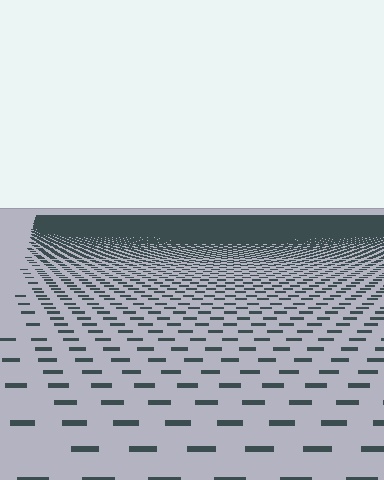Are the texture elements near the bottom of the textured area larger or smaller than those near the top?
Larger. Near the bottom, elements are closer to the viewer and appear at a bigger on-screen size.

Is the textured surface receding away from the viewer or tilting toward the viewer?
The surface is receding away from the viewer. Texture elements get smaller and denser toward the top.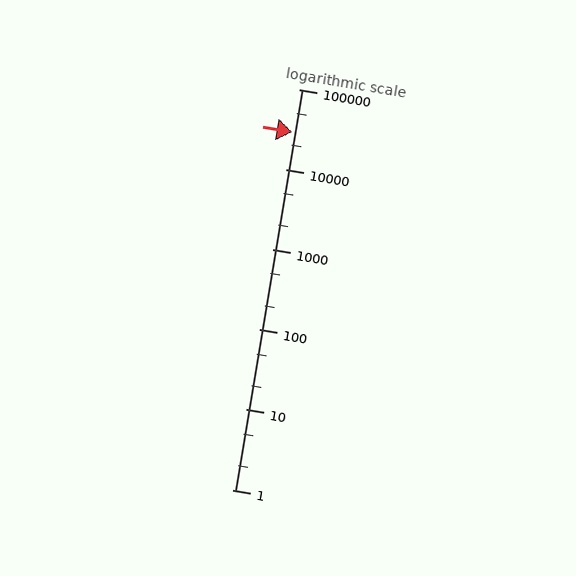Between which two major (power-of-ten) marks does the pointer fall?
The pointer is between 10000 and 100000.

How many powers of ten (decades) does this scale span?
The scale spans 5 decades, from 1 to 100000.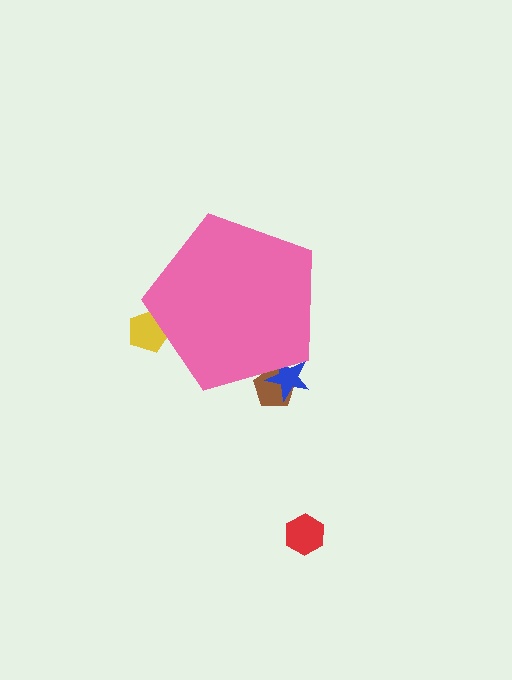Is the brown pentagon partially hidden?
Yes, the brown pentagon is partially hidden behind the pink pentagon.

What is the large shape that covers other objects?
A pink pentagon.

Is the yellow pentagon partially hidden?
Yes, the yellow pentagon is partially hidden behind the pink pentagon.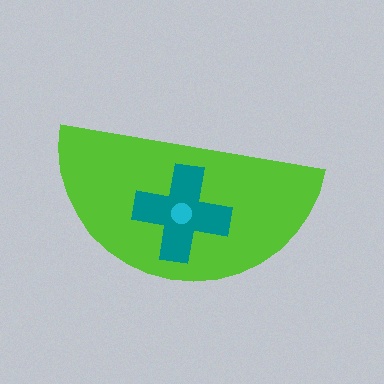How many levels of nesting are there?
3.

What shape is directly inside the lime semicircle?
The teal cross.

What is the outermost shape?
The lime semicircle.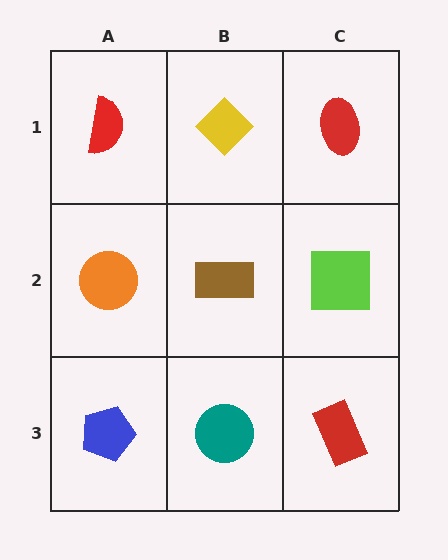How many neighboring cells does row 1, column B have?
3.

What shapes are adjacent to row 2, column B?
A yellow diamond (row 1, column B), a teal circle (row 3, column B), an orange circle (row 2, column A), a lime square (row 2, column C).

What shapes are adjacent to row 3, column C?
A lime square (row 2, column C), a teal circle (row 3, column B).